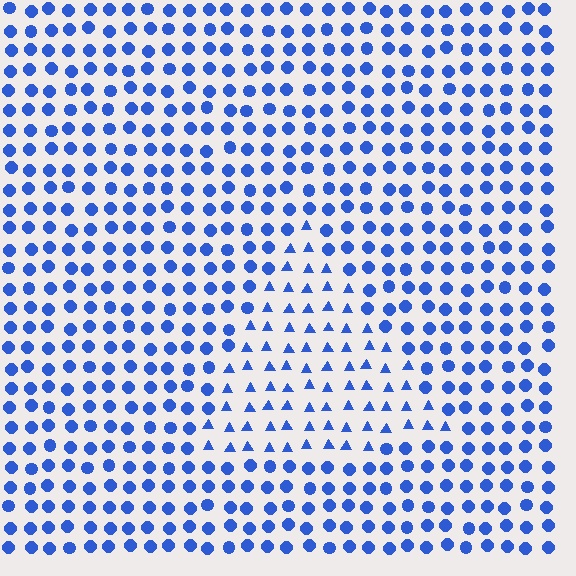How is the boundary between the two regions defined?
The boundary is defined by a change in element shape: triangles inside vs. circles outside. All elements share the same color and spacing.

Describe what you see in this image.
The image is filled with small blue elements arranged in a uniform grid. A triangle-shaped region contains triangles, while the surrounding area contains circles. The boundary is defined purely by the change in element shape.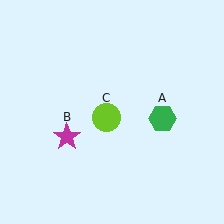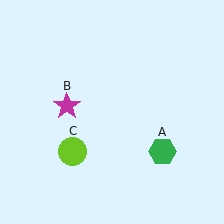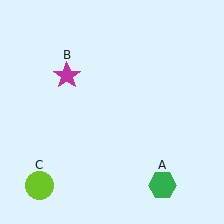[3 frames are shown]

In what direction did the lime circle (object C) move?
The lime circle (object C) moved down and to the left.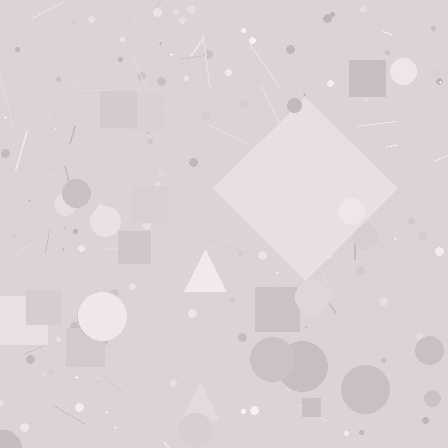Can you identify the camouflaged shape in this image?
The camouflaged shape is a diamond.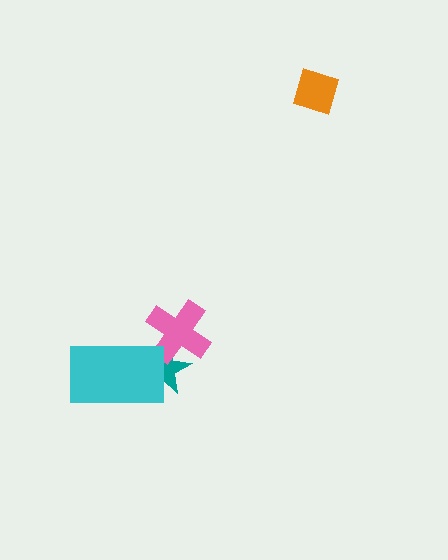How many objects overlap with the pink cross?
1 object overlaps with the pink cross.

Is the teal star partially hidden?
Yes, it is partially covered by another shape.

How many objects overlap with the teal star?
2 objects overlap with the teal star.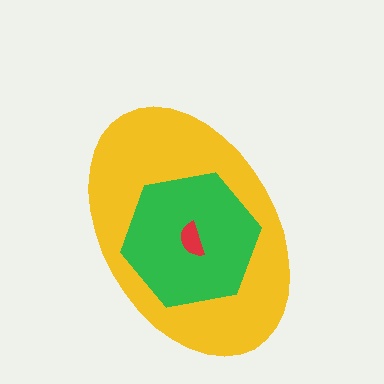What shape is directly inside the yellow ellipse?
The green hexagon.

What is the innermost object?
The red semicircle.